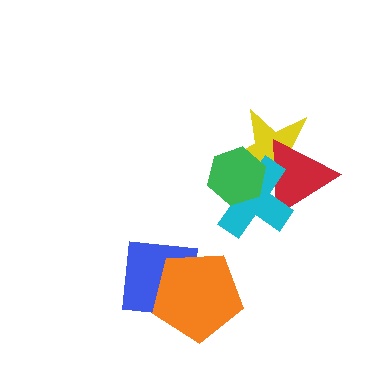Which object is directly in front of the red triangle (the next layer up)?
The cyan cross is directly in front of the red triangle.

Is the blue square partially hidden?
Yes, it is partially covered by another shape.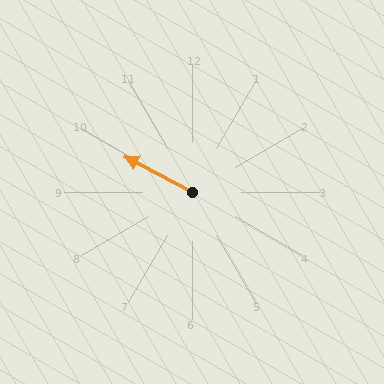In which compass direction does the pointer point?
Northwest.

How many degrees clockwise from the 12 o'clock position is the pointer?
Approximately 298 degrees.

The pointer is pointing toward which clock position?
Roughly 10 o'clock.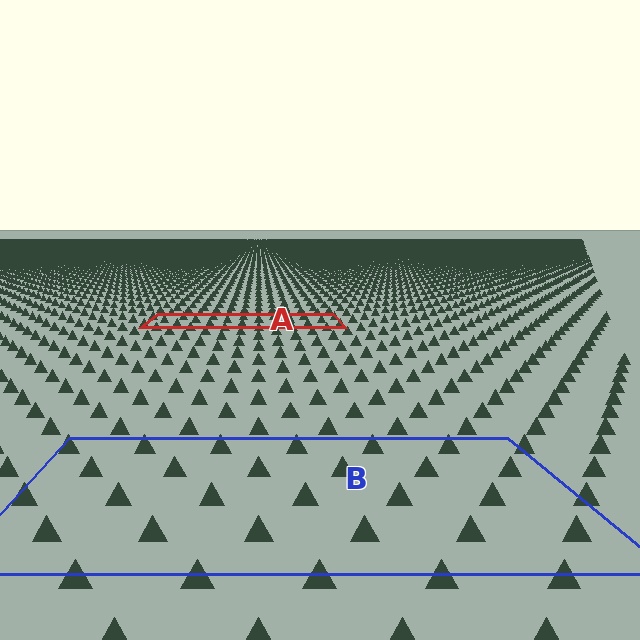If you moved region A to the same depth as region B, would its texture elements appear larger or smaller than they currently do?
They would appear larger. At a closer depth, the same texture elements are projected at a bigger on-screen size.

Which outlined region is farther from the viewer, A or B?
Region A is farther from the viewer — the texture elements inside it appear smaller and more densely packed.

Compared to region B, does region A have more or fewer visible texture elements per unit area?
Region A has more texture elements per unit area — they are packed more densely because it is farther away.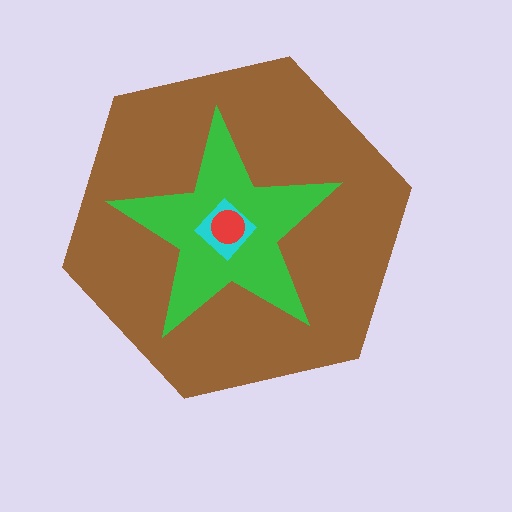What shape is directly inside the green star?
The cyan diamond.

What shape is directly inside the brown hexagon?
The green star.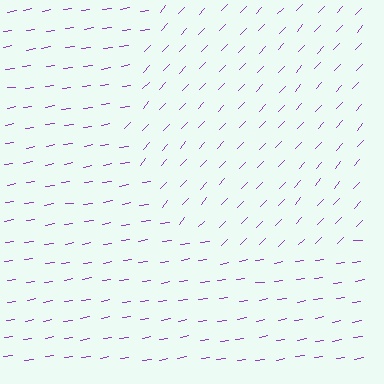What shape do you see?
I see a circle.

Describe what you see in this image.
The image is filled with small purple line segments. A circle region in the image has lines oriented differently from the surrounding lines, creating a visible texture boundary.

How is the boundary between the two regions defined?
The boundary is defined purely by a change in line orientation (approximately 38 degrees difference). All lines are the same color and thickness.